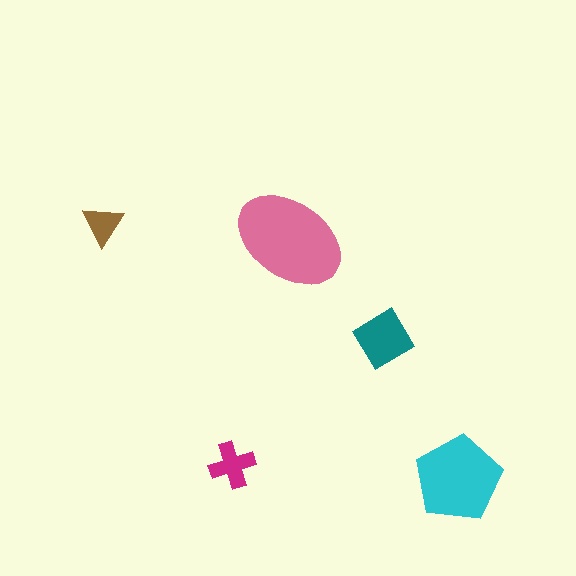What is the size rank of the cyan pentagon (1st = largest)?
2nd.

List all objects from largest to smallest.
The pink ellipse, the cyan pentagon, the teal diamond, the magenta cross, the brown triangle.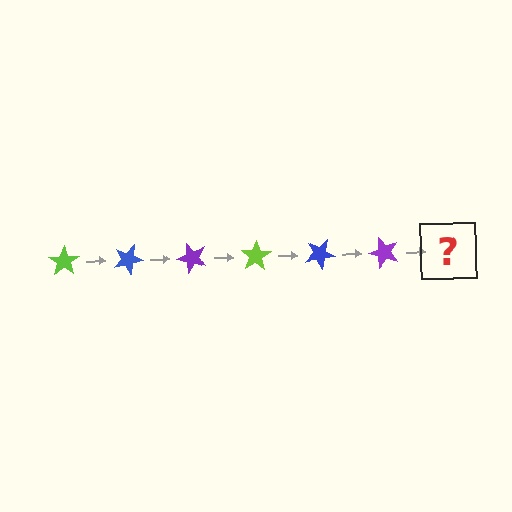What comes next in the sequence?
The next element should be a lime star, rotated 150 degrees from the start.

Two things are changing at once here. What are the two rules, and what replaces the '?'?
The two rules are that it rotates 25 degrees each step and the color cycles through lime, blue, and purple. The '?' should be a lime star, rotated 150 degrees from the start.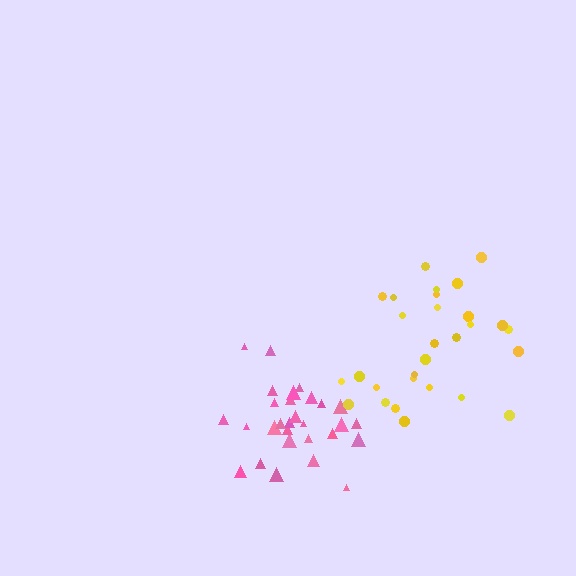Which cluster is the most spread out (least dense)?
Yellow.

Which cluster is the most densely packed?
Pink.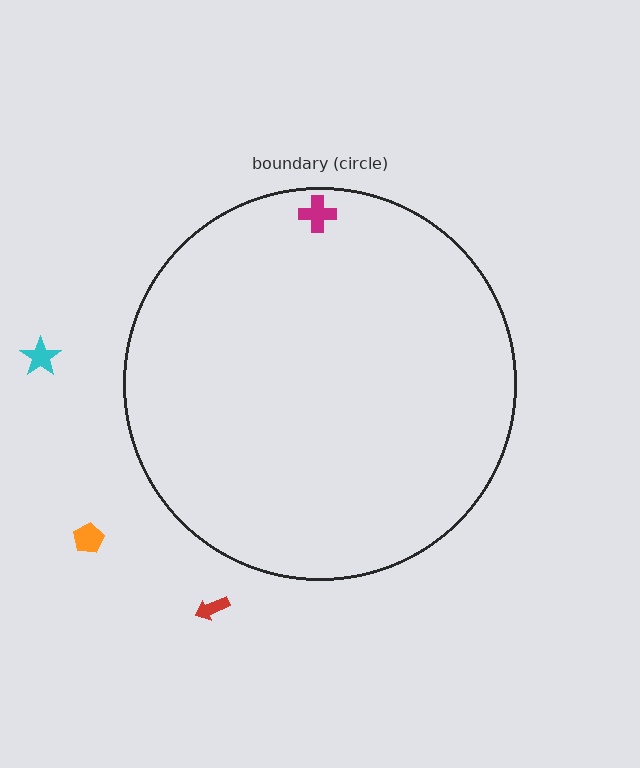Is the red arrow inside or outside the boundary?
Outside.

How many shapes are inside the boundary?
1 inside, 3 outside.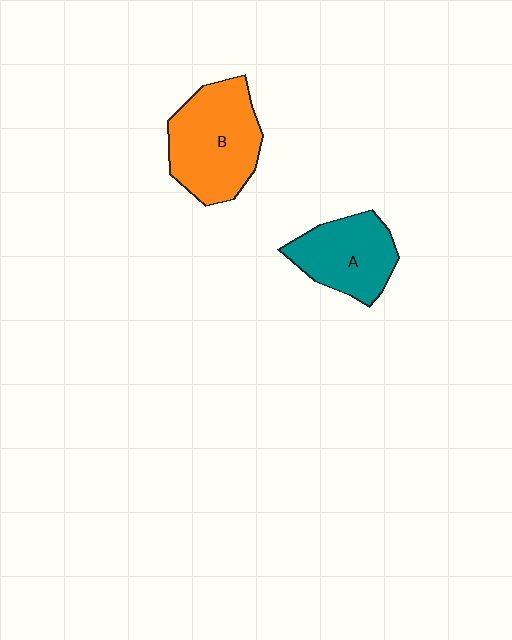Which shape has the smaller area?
Shape A (teal).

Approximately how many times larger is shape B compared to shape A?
Approximately 1.3 times.